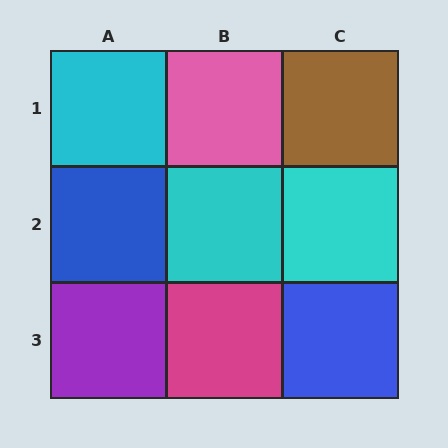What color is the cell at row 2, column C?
Cyan.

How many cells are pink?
1 cell is pink.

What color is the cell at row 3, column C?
Blue.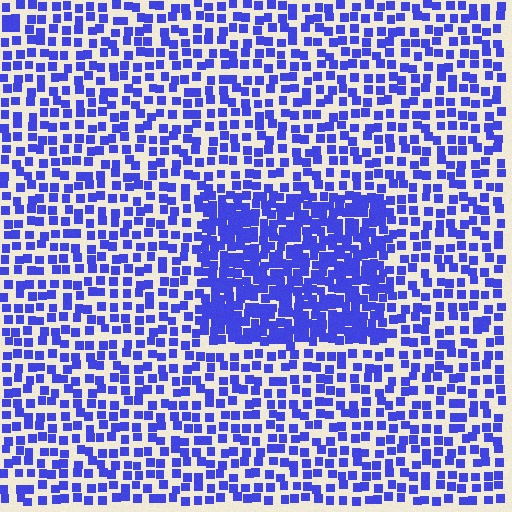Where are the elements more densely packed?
The elements are more densely packed inside the rectangle boundary.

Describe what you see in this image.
The image contains small blue elements arranged at two different densities. A rectangle-shaped region is visible where the elements are more densely packed than the surrounding area.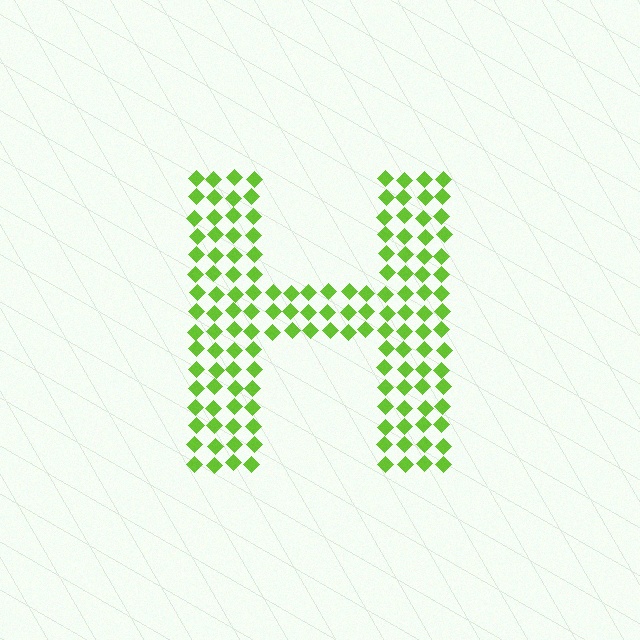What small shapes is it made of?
It is made of small diamonds.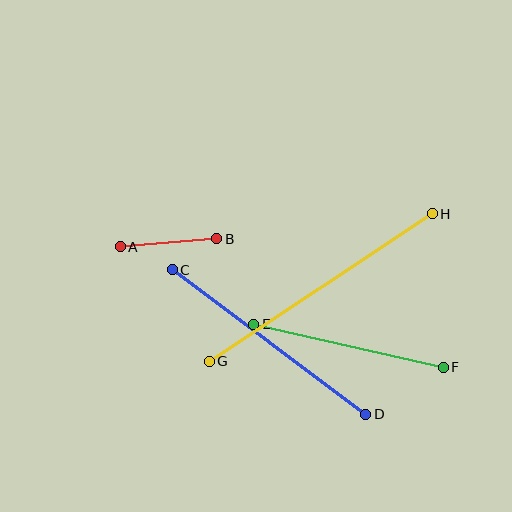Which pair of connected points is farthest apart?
Points G and H are farthest apart.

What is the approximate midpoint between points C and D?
The midpoint is at approximately (269, 342) pixels.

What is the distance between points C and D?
The distance is approximately 242 pixels.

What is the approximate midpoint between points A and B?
The midpoint is at approximately (168, 243) pixels.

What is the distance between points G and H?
The distance is approximately 267 pixels.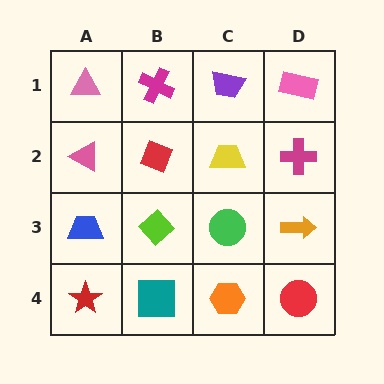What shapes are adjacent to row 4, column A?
A blue trapezoid (row 3, column A), a teal square (row 4, column B).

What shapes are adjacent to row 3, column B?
A red diamond (row 2, column B), a teal square (row 4, column B), a blue trapezoid (row 3, column A), a green circle (row 3, column C).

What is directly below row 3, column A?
A red star.